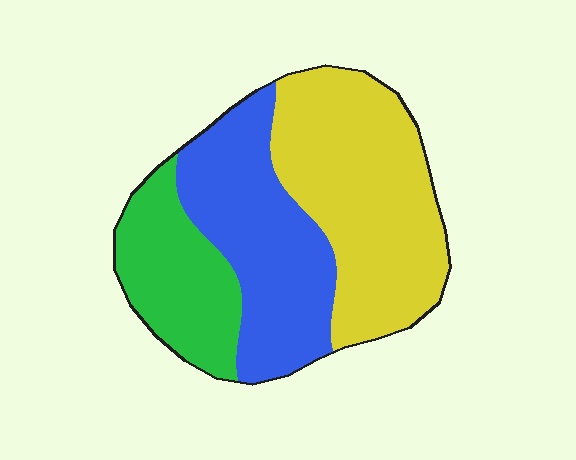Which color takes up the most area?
Yellow, at roughly 45%.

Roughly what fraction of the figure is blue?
Blue takes up between a quarter and a half of the figure.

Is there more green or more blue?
Blue.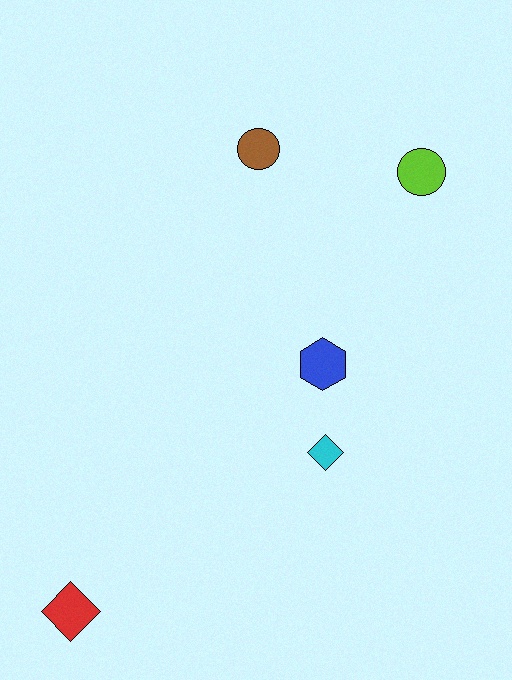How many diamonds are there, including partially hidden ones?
There are 2 diamonds.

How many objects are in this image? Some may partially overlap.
There are 5 objects.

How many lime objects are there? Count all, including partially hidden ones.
There is 1 lime object.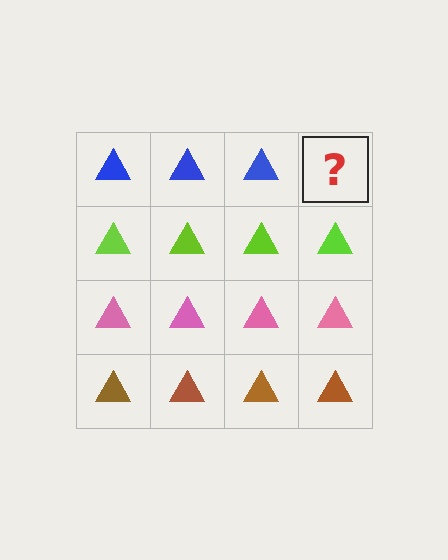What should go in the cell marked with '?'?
The missing cell should contain a blue triangle.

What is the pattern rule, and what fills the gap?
The rule is that each row has a consistent color. The gap should be filled with a blue triangle.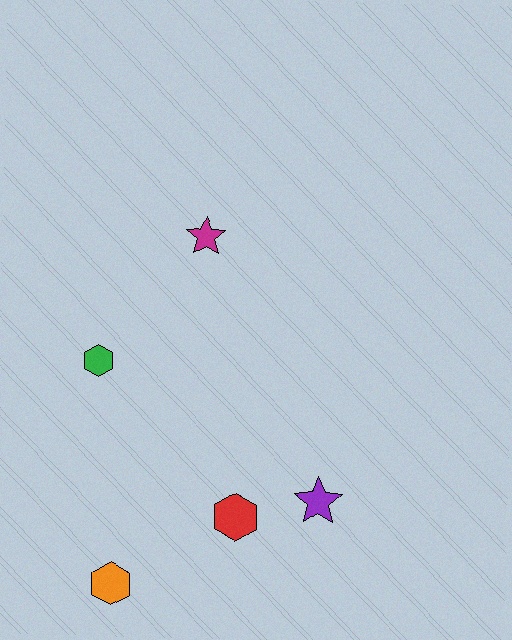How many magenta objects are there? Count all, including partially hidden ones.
There is 1 magenta object.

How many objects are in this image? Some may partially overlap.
There are 5 objects.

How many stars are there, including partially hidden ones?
There are 2 stars.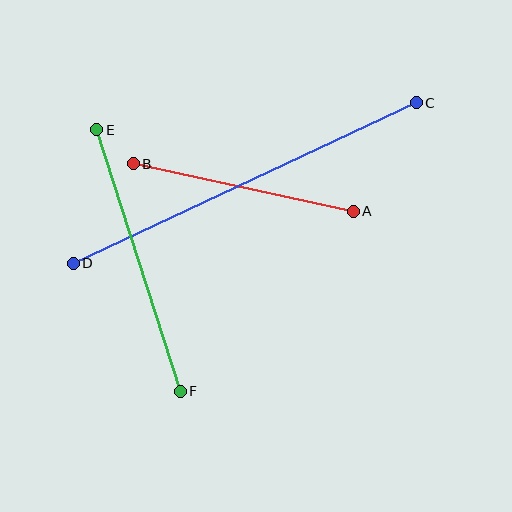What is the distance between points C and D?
The distance is approximately 379 pixels.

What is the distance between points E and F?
The distance is approximately 275 pixels.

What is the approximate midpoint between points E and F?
The midpoint is at approximately (139, 260) pixels.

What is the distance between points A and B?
The distance is approximately 225 pixels.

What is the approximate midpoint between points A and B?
The midpoint is at approximately (243, 187) pixels.